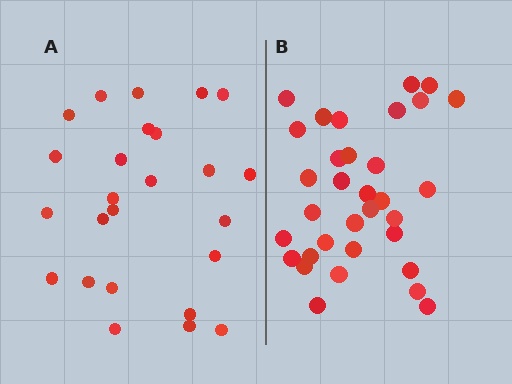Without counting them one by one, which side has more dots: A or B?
Region B (the right region) has more dots.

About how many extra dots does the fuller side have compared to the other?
Region B has roughly 8 or so more dots than region A.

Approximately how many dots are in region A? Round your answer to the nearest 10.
About 20 dots. (The exact count is 25, which rounds to 20.)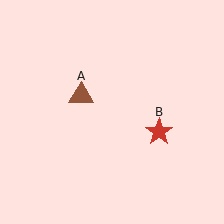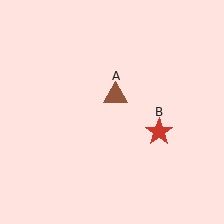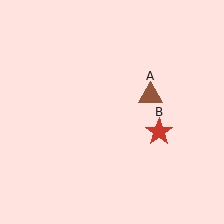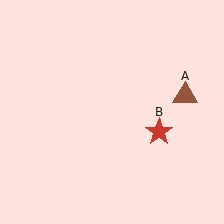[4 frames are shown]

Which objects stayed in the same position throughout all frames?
Red star (object B) remained stationary.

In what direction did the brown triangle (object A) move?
The brown triangle (object A) moved right.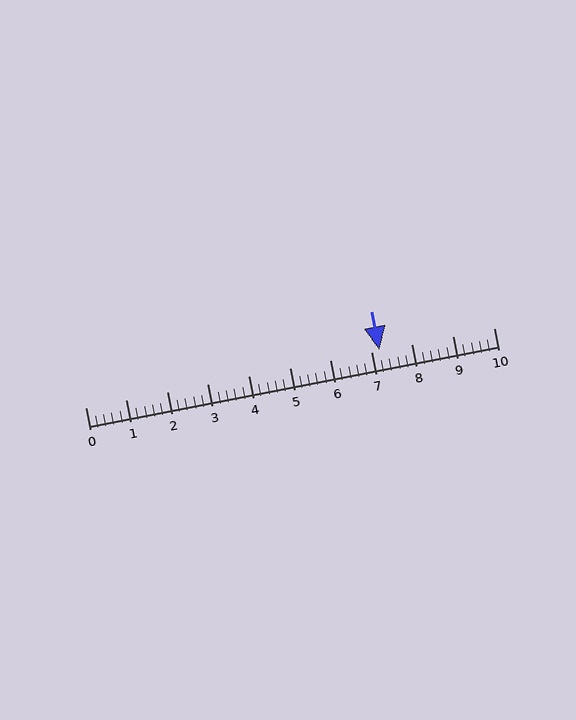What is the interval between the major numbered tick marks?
The major tick marks are spaced 1 units apart.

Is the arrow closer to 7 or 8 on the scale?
The arrow is closer to 7.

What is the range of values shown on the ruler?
The ruler shows values from 0 to 10.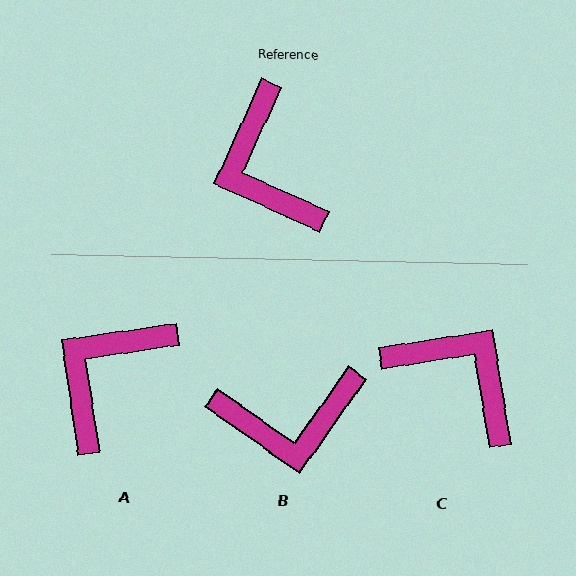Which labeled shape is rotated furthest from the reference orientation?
C, about 147 degrees away.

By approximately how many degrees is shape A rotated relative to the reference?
Approximately 57 degrees clockwise.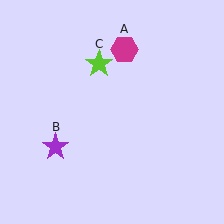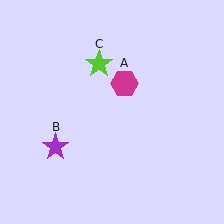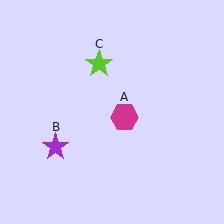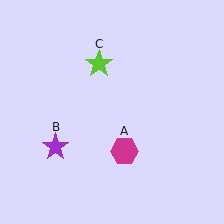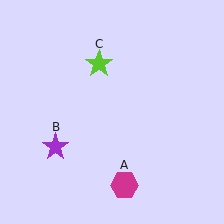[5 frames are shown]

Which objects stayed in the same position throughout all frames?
Purple star (object B) and lime star (object C) remained stationary.